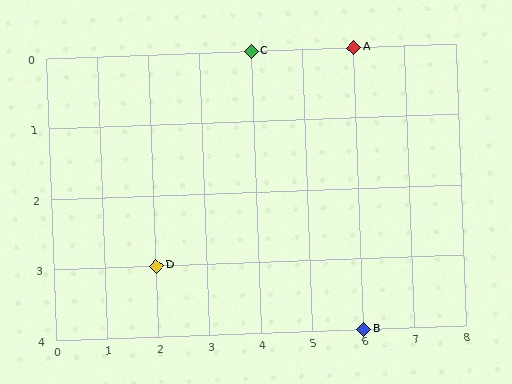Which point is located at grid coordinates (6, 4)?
Point B is at (6, 4).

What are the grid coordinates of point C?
Point C is at grid coordinates (4, 0).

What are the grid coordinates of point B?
Point B is at grid coordinates (6, 4).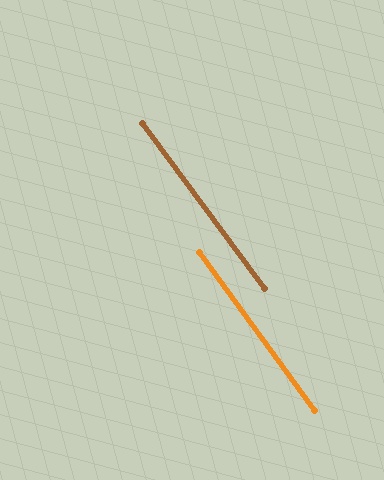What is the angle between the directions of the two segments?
Approximately 0 degrees.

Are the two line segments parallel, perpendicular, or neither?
Parallel — their directions differ by only 0.4°.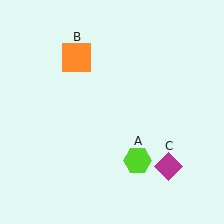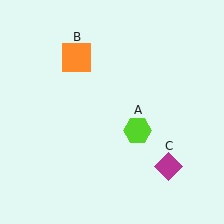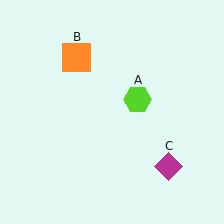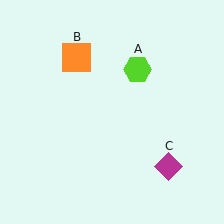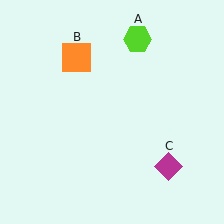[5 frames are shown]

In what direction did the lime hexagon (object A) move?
The lime hexagon (object A) moved up.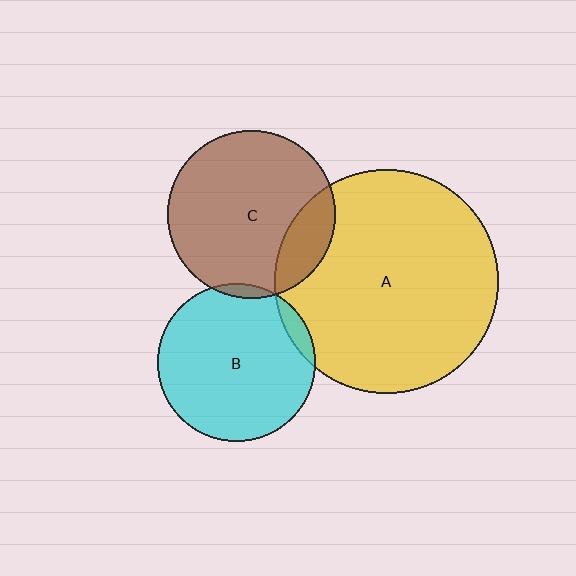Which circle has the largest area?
Circle A (yellow).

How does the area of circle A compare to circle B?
Approximately 2.0 times.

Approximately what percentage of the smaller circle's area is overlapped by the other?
Approximately 20%.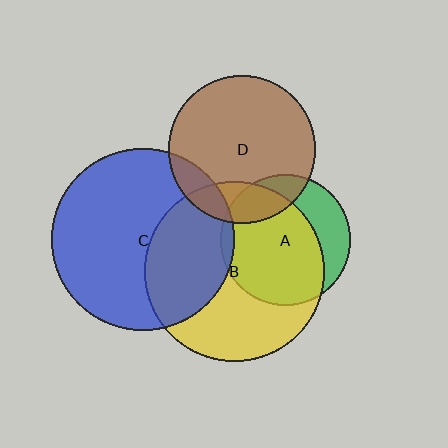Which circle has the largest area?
Circle C (blue).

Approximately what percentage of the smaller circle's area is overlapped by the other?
Approximately 20%.